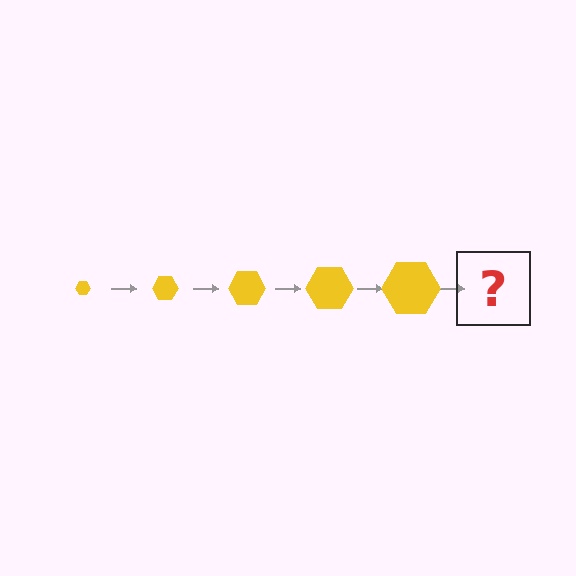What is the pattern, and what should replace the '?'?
The pattern is that the hexagon gets progressively larger each step. The '?' should be a yellow hexagon, larger than the previous one.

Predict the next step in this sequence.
The next step is a yellow hexagon, larger than the previous one.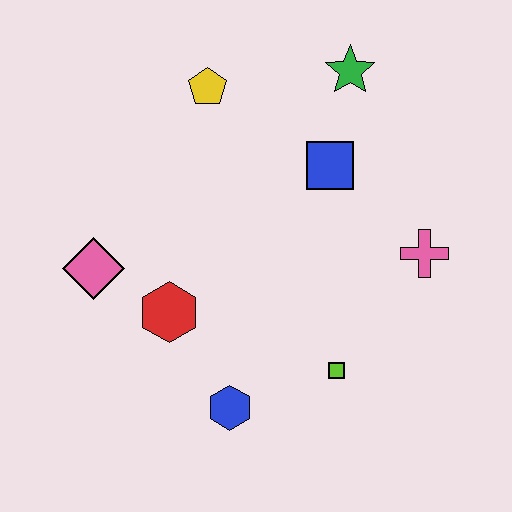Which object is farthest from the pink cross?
The pink diamond is farthest from the pink cross.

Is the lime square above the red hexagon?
No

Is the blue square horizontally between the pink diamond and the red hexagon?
No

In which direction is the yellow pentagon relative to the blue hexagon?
The yellow pentagon is above the blue hexagon.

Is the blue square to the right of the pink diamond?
Yes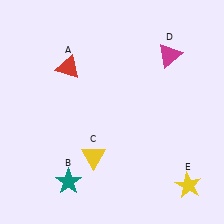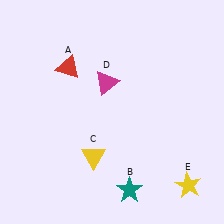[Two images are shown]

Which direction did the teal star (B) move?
The teal star (B) moved right.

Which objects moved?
The objects that moved are: the teal star (B), the magenta triangle (D).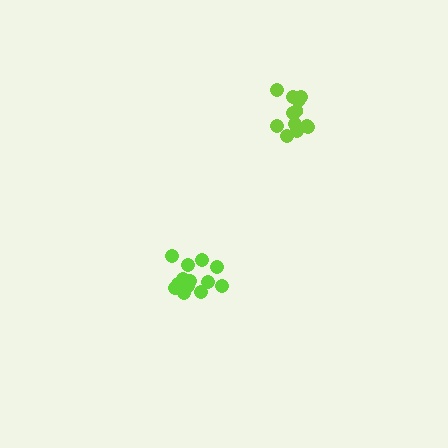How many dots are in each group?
Group 1: 13 dots, Group 2: 13 dots (26 total).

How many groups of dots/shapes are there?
There are 2 groups.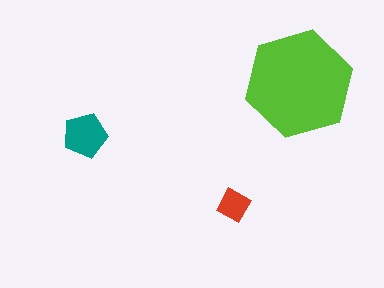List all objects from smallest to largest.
The red square, the teal pentagon, the lime hexagon.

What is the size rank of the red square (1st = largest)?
3rd.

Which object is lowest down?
The red square is bottommost.